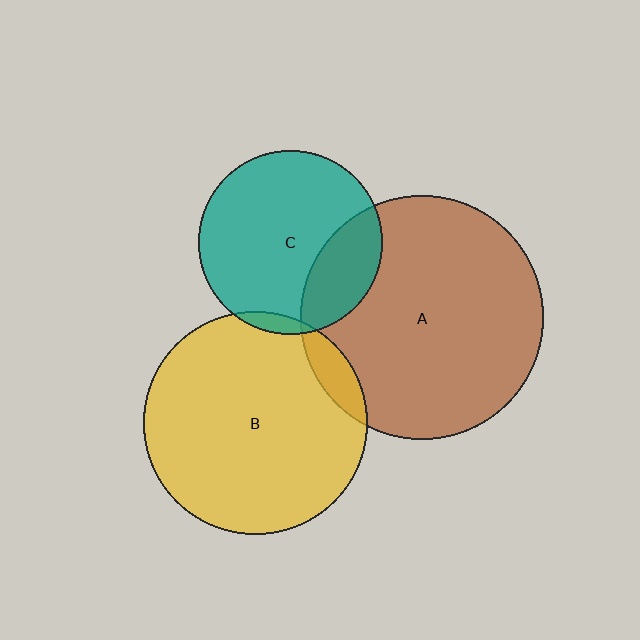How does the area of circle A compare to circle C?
Approximately 1.8 times.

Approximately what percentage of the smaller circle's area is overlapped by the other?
Approximately 5%.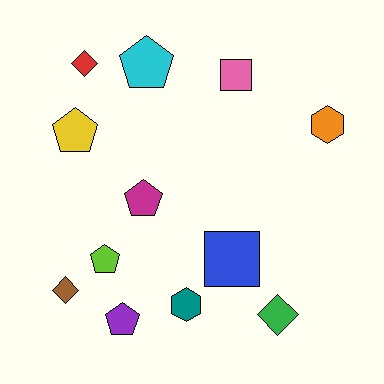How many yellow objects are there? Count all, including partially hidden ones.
There is 1 yellow object.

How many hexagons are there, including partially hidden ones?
There are 2 hexagons.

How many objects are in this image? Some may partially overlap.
There are 12 objects.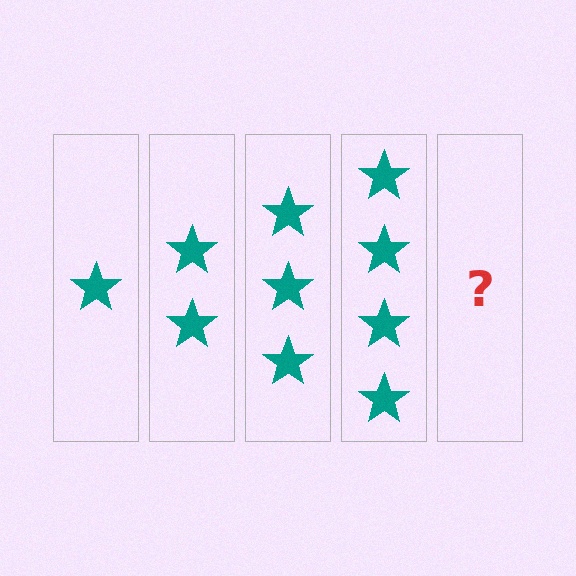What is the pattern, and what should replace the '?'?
The pattern is that each step adds one more star. The '?' should be 5 stars.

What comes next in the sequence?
The next element should be 5 stars.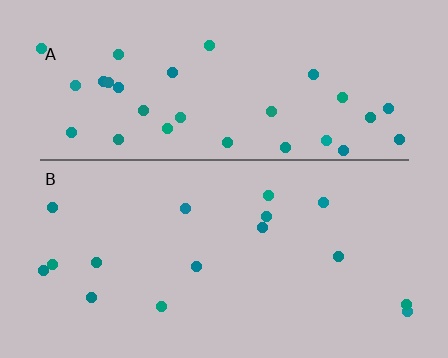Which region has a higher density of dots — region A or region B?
A (the top).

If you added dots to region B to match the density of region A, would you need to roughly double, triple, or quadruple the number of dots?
Approximately double.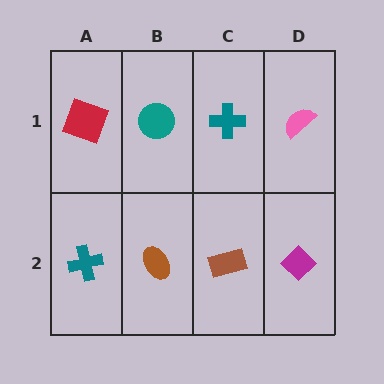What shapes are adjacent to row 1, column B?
A brown ellipse (row 2, column B), a red square (row 1, column A), a teal cross (row 1, column C).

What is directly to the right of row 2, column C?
A magenta diamond.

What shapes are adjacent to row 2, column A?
A red square (row 1, column A), a brown ellipse (row 2, column B).